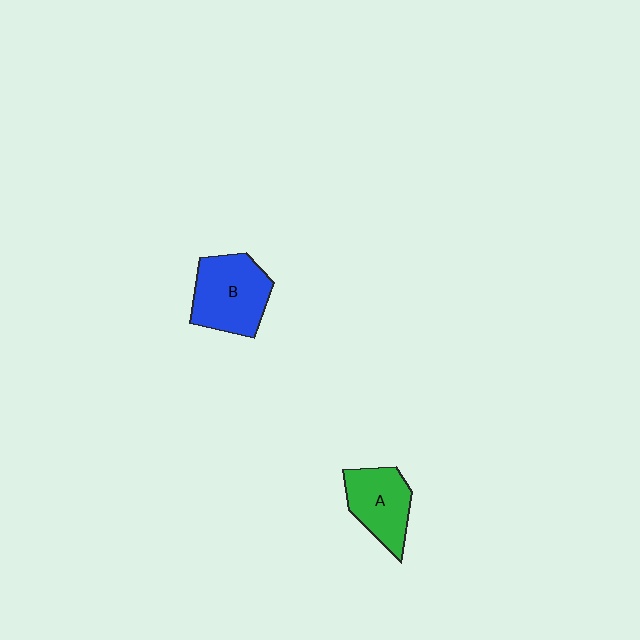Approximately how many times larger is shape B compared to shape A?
Approximately 1.2 times.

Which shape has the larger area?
Shape B (blue).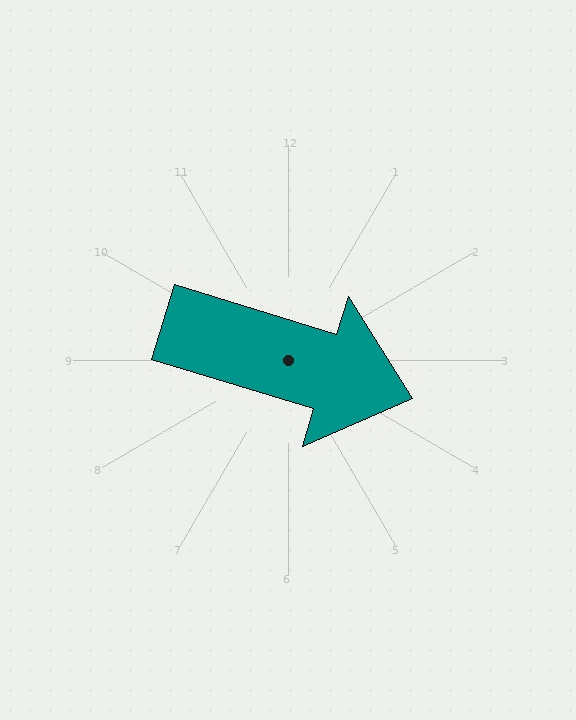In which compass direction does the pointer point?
East.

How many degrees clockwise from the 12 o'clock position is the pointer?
Approximately 107 degrees.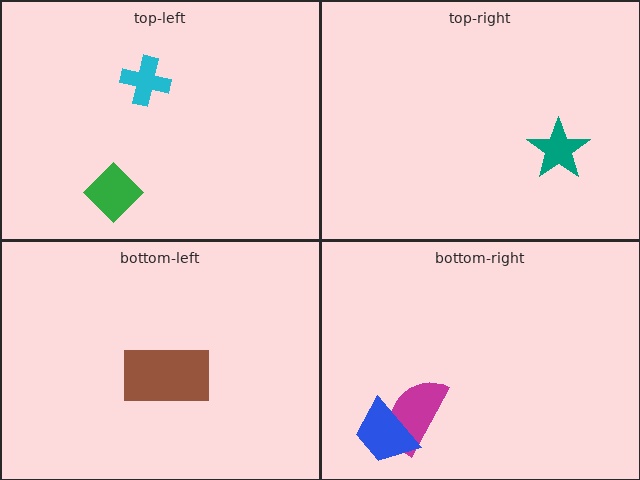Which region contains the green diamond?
The top-left region.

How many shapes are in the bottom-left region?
1.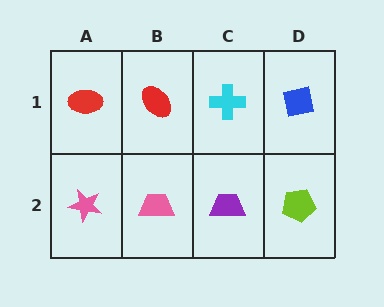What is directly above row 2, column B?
A red ellipse.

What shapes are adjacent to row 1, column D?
A lime pentagon (row 2, column D), a cyan cross (row 1, column C).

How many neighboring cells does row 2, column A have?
2.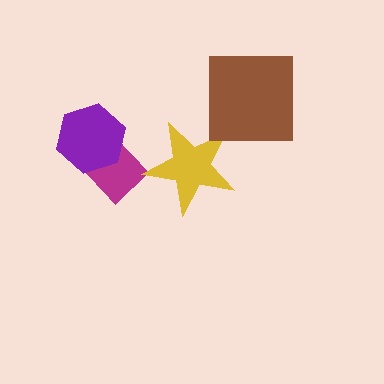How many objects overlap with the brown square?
0 objects overlap with the brown square.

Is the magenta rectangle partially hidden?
Yes, it is partially covered by another shape.